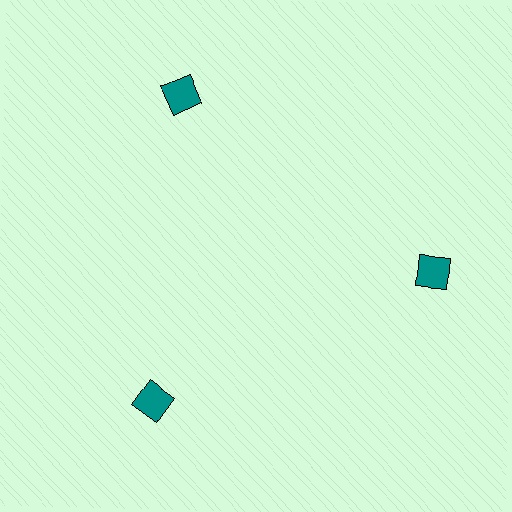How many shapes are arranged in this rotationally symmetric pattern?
There are 3 shapes, arranged in 3 groups of 1.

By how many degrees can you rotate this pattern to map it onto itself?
The pattern maps onto itself every 120 degrees of rotation.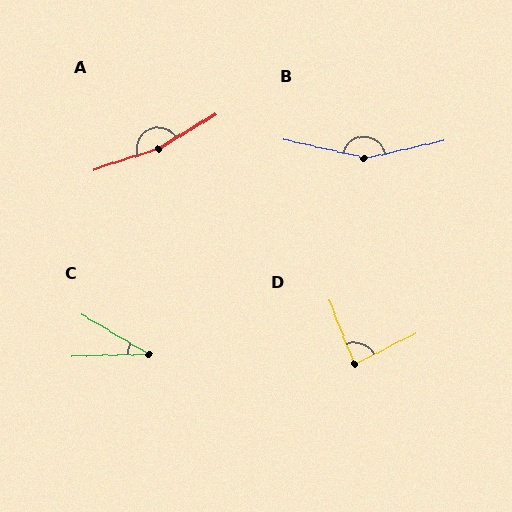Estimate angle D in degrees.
Approximately 84 degrees.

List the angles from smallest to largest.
C (32°), D (84°), B (155°), A (167°).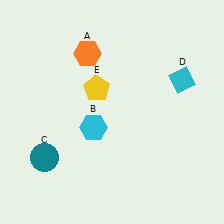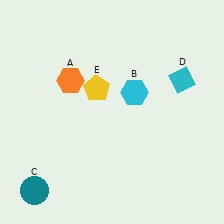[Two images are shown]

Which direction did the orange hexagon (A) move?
The orange hexagon (A) moved down.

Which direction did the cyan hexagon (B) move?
The cyan hexagon (B) moved right.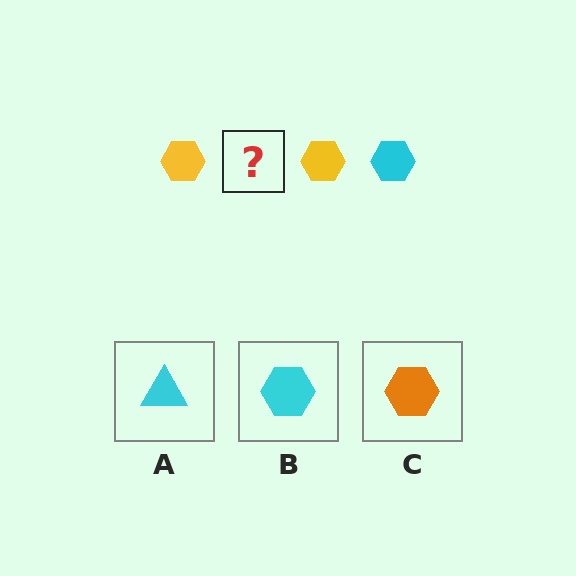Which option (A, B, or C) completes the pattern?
B.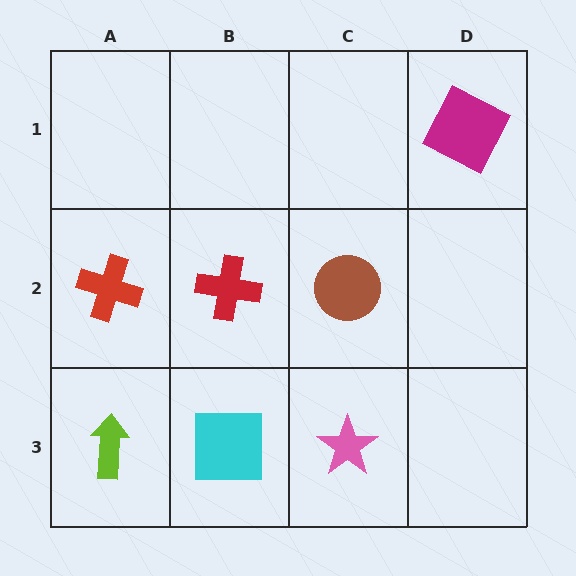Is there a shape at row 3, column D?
No, that cell is empty.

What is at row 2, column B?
A red cross.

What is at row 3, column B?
A cyan square.